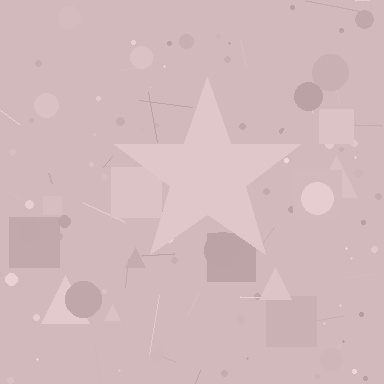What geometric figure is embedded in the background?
A star is embedded in the background.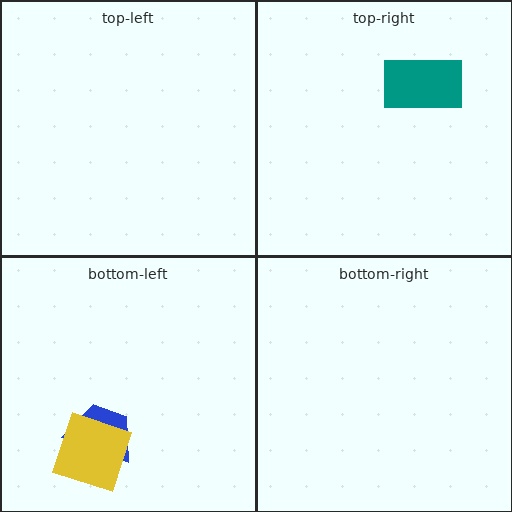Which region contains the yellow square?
The bottom-left region.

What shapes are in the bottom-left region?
The blue trapezoid, the yellow square.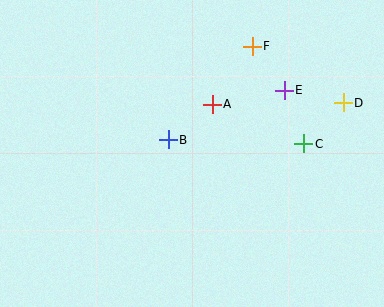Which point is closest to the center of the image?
Point B at (168, 140) is closest to the center.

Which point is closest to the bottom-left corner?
Point B is closest to the bottom-left corner.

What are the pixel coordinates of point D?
Point D is at (343, 103).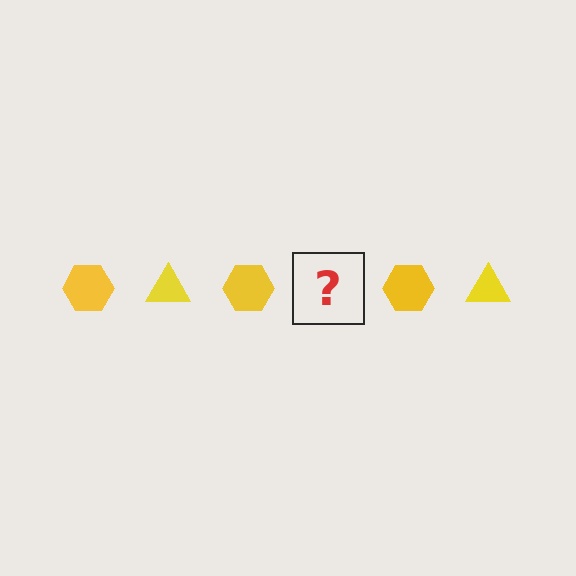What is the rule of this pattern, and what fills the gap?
The rule is that the pattern cycles through hexagon, triangle shapes in yellow. The gap should be filled with a yellow triangle.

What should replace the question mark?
The question mark should be replaced with a yellow triangle.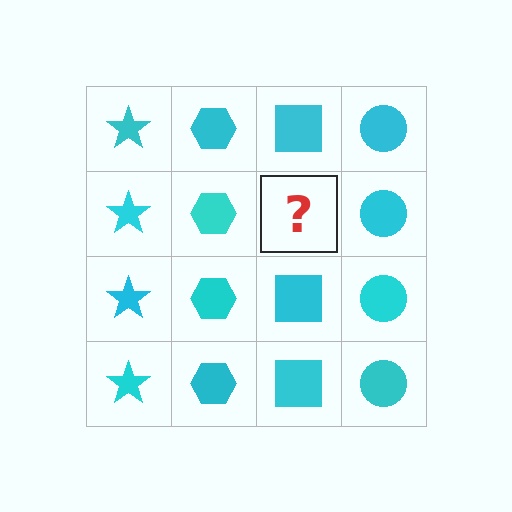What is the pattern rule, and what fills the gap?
The rule is that each column has a consistent shape. The gap should be filled with a cyan square.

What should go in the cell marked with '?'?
The missing cell should contain a cyan square.